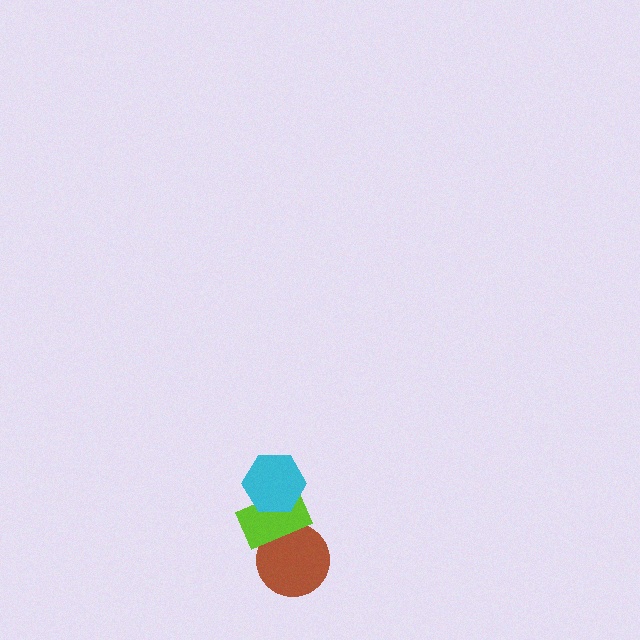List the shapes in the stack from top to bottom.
From top to bottom: the cyan hexagon, the lime rectangle, the brown circle.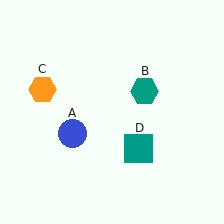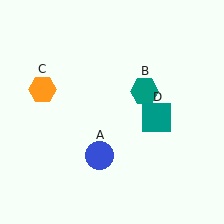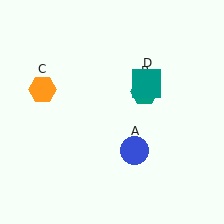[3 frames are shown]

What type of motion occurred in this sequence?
The blue circle (object A), teal square (object D) rotated counterclockwise around the center of the scene.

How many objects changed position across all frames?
2 objects changed position: blue circle (object A), teal square (object D).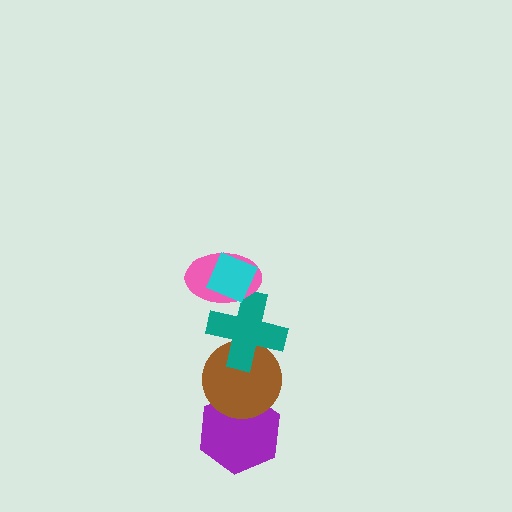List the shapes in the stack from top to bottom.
From top to bottom: the cyan diamond, the pink ellipse, the teal cross, the brown circle, the purple hexagon.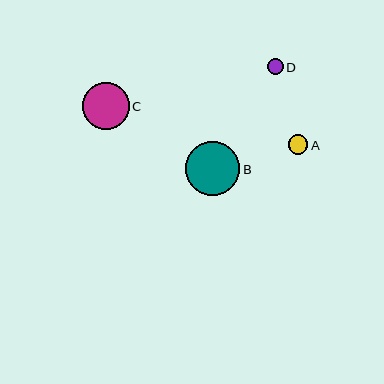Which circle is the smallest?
Circle D is the smallest with a size of approximately 16 pixels.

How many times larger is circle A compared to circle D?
Circle A is approximately 1.2 times the size of circle D.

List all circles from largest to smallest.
From largest to smallest: B, C, A, D.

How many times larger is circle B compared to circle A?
Circle B is approximately 2.8 times the size of circle A.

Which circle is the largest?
Circle B is the largest with a size of approximately 54 pixels.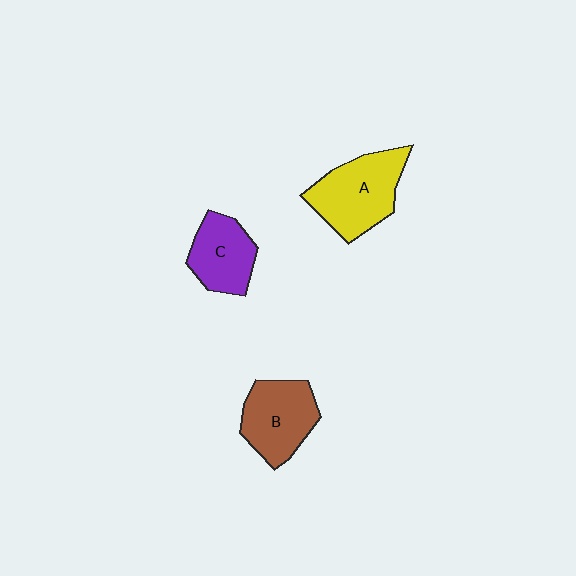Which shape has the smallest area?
Shape C (purple).